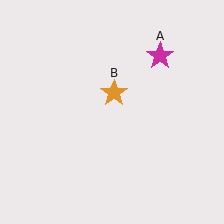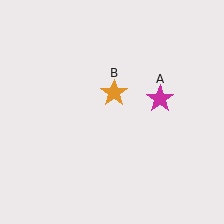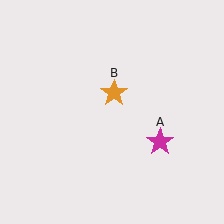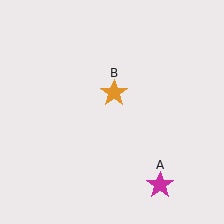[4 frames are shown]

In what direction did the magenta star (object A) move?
The magenta star (object A) moved down.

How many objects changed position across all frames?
1 object changed position: magenta star (object A).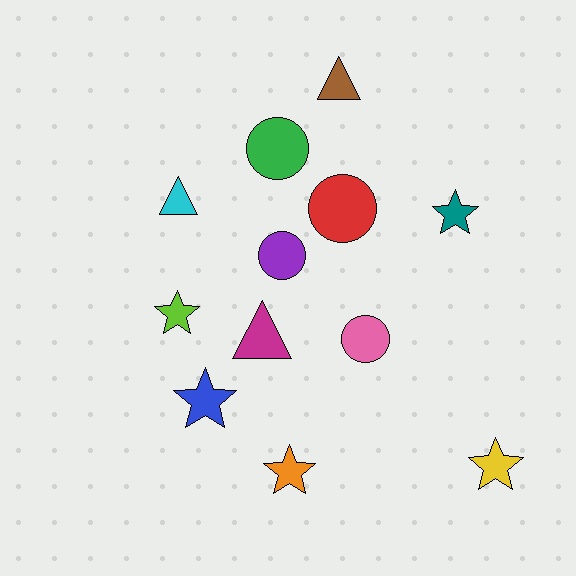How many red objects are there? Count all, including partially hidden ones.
There is 1 red object.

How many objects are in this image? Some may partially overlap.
There are 12 objects.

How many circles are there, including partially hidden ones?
There are 4 circles.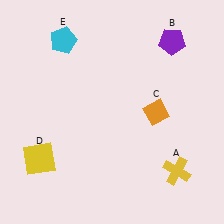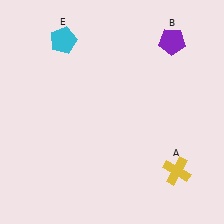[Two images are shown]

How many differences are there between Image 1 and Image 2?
There are 2 differences between the two images.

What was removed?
The orange diamond (C), the yellow square (D) were removed in Image 2.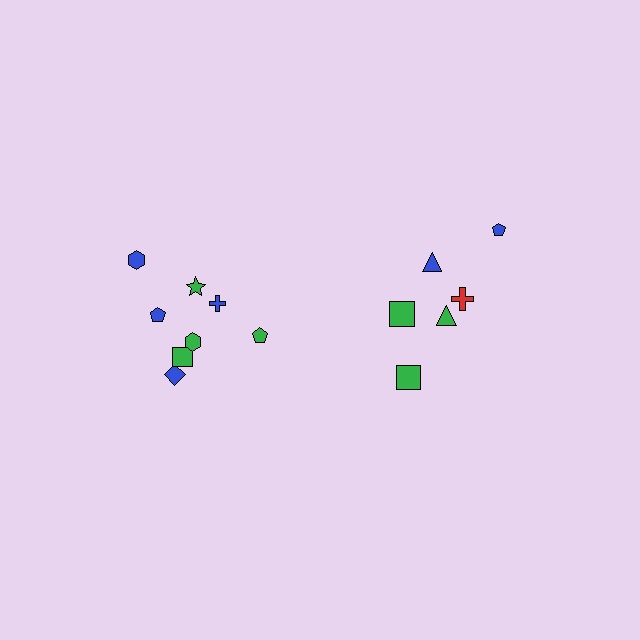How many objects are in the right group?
There are 6 objects.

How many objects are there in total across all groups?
There are 14 objects.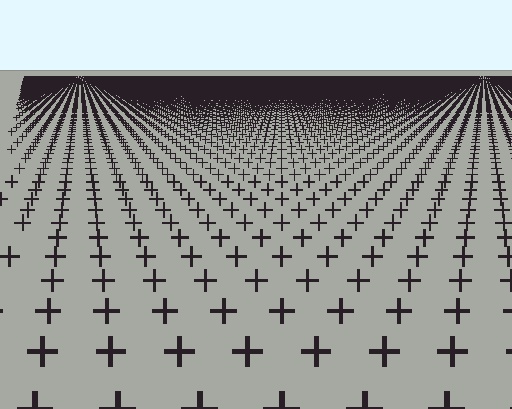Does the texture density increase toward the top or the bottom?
Density increases toward the top.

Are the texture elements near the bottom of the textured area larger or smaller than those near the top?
Larger. Near the bottom, elements are closer to the viewer and appear at a bigger on-screen size.